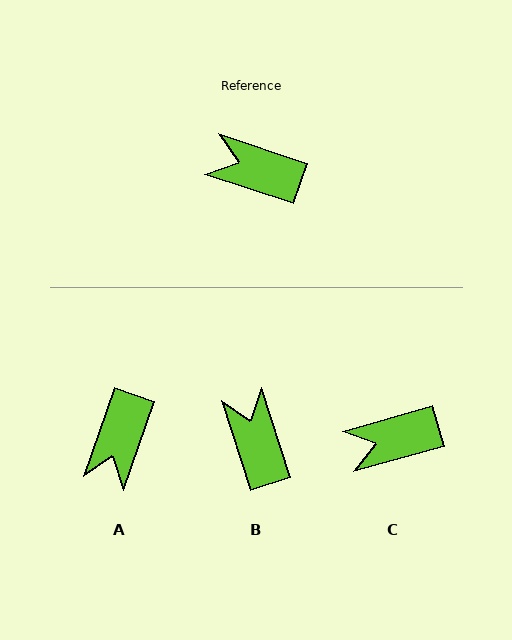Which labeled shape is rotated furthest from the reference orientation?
A, about 89 degrees away.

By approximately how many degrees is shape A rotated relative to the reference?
Approximately 89 degrees counter-clockwise.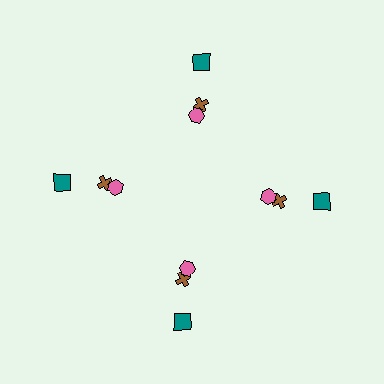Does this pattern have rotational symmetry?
Yes, this pattern has 4-fold rotational symmetry. It looks the same after rotating 90 degrees around the center.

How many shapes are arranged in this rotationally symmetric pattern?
There are 12 shapes, arranged in 4 groups of 3.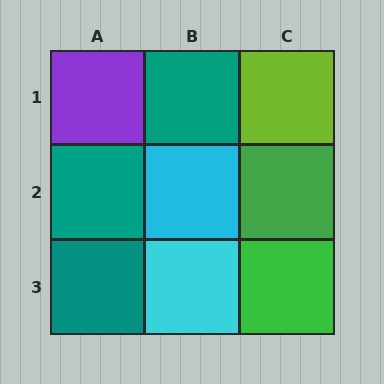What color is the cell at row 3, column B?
Cyan.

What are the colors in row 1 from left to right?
Purple, teal, lime.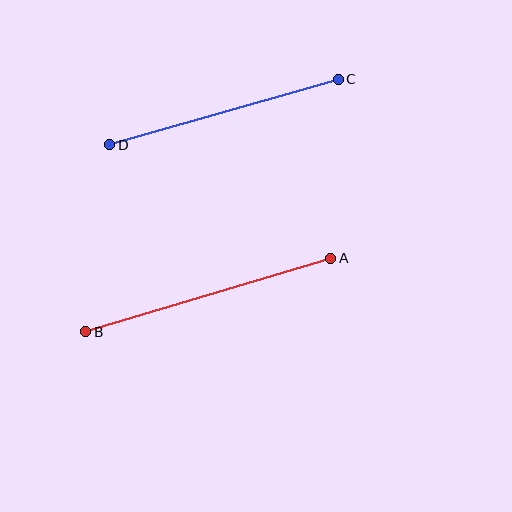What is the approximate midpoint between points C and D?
The midpoint is at approximately (224, 112) pixels.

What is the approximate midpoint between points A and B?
The midpoint is at approximately (208, 295) pixels.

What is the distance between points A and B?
The distance is approximately 256 pixels.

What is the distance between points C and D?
The distance is approximately 238 pixels.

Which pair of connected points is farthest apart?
Points A and B are farthest apart.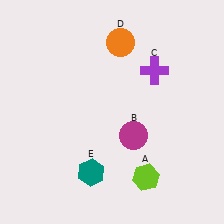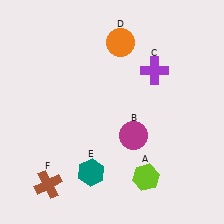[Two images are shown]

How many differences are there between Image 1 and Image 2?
There is 1 difference between the two images.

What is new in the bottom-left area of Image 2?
A brown cross (F) was added in the bottom-left area of Image 2.